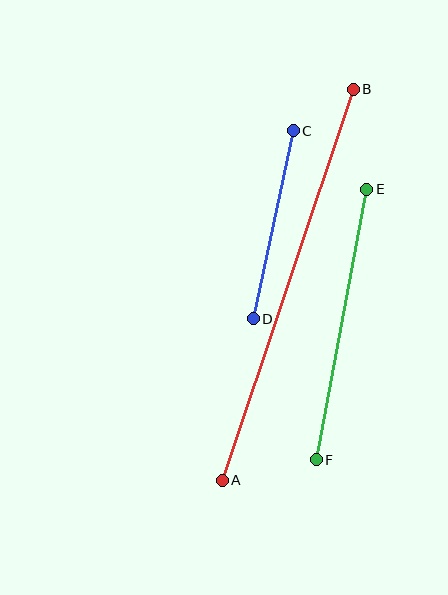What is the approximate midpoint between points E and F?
The midpoint is at approximately (341, 325) pixels.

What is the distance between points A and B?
The distance is approximately 412 pixels.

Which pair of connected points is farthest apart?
Points A and B are farthest apart.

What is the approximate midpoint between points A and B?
The midpoint is at approximately (288, 285) pixels.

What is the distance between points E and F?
The distance is approximately 275 pixels.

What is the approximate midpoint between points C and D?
The midpoint is at approximately (273, 225) pixels.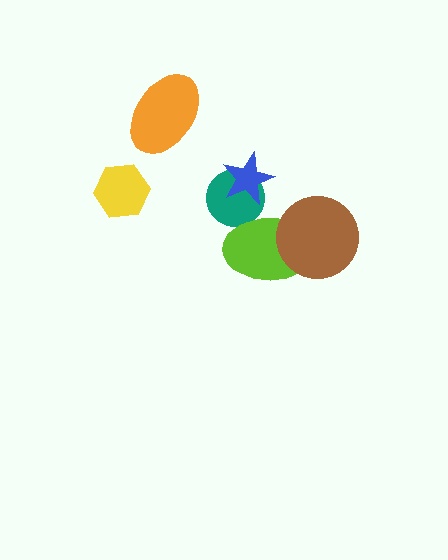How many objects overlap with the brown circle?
1 object overlaps with the brown circle.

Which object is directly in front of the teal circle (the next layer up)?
The blue star is directly in front of the teal circle.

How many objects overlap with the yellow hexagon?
0 objects overlap with the yellow hexagon.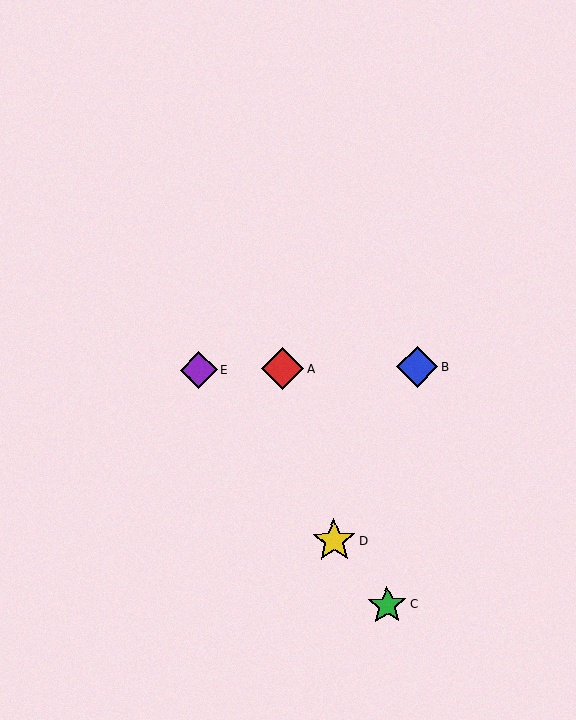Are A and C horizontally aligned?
No, A is at y≈369 and C is at y≈605.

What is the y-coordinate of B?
Object B is at y≈367.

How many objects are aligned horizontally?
3 objects (A, B, E) are aligned horizontally.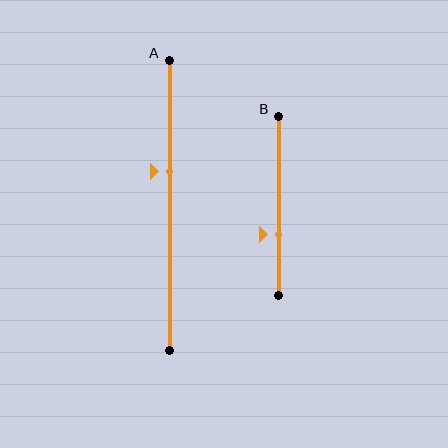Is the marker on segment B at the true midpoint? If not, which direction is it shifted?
No, the marker on segment B is shifted downward by about 16% of the segment length.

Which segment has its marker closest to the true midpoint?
Segment A has its marker closest to the true midpoint.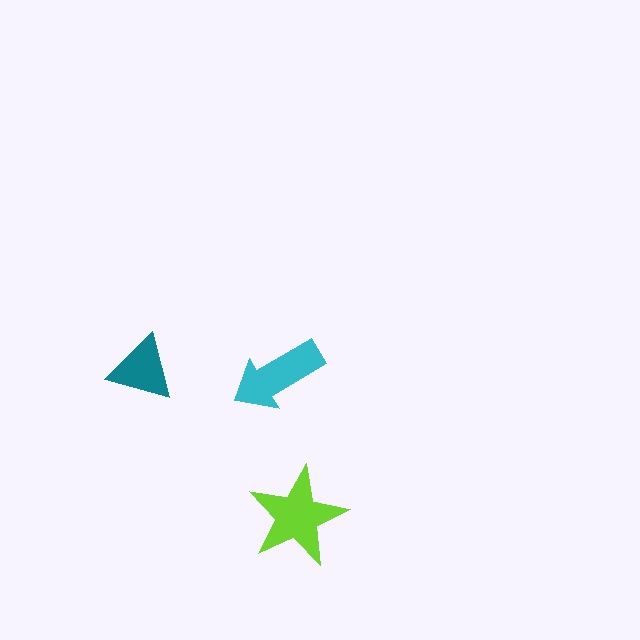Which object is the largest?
The lime star.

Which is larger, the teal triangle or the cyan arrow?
The cyan arrow.